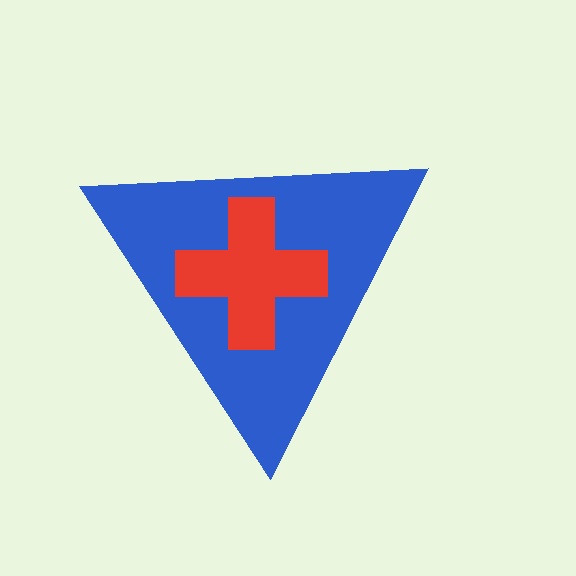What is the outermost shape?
The blue triangle.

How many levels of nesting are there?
2.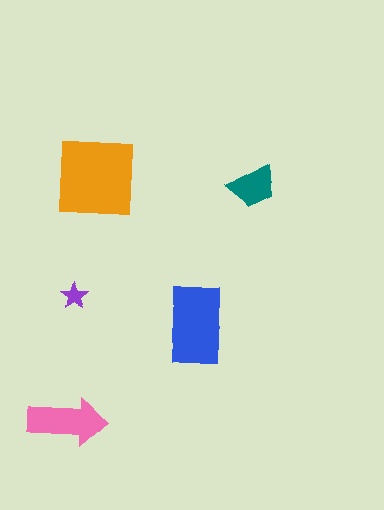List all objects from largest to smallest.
The orange square, the blue rectangle, the pink arrow, the teal trapezoid, the purple star.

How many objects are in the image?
There are 5 objects in the image.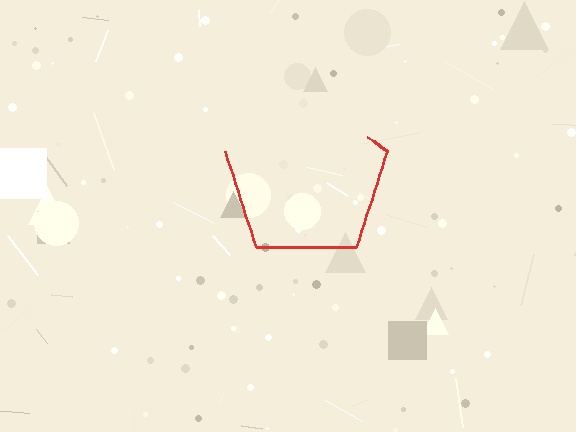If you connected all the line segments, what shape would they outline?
They would outline a pentagon.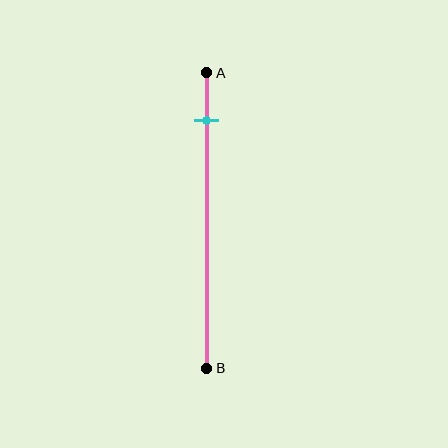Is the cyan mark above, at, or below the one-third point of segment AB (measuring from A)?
The cyan mark is above the one-third point of segment AB.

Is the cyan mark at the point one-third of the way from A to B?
No, the mark is at about 15% from A, not at the 33% one-third point.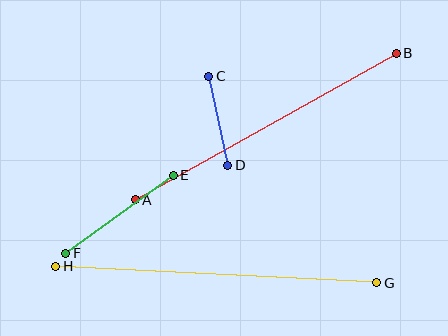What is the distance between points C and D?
The distance is approximately 91 pixels.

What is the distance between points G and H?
The distance is approximately 322 pixels.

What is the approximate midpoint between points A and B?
The midpoint is at approximately (266, 126) pixels.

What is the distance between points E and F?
The distance is approximately 133 pixels.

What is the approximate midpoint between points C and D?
The midpoint is at approximately (218, 121) pixels.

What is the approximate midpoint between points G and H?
The midpoint is at approximately (216, 274) pixels.